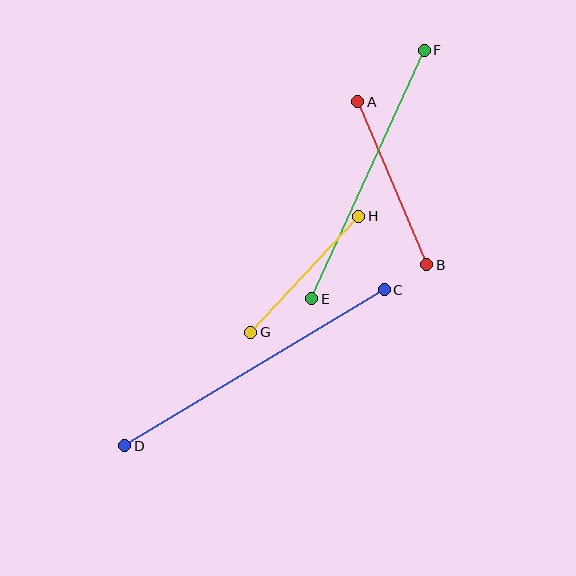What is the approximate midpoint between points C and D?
The midpoint is at approximately (255, 368) pixels.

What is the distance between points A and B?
The distance is approximately 177 pixels.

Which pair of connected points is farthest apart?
Points C and D are farthest apart.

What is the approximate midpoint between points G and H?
The midpoint is at approximately (305, 274) pixels.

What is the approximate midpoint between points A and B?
The midpoint is at approximately (392, 183) pixels.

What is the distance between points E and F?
The distance is approximately 273 pixels.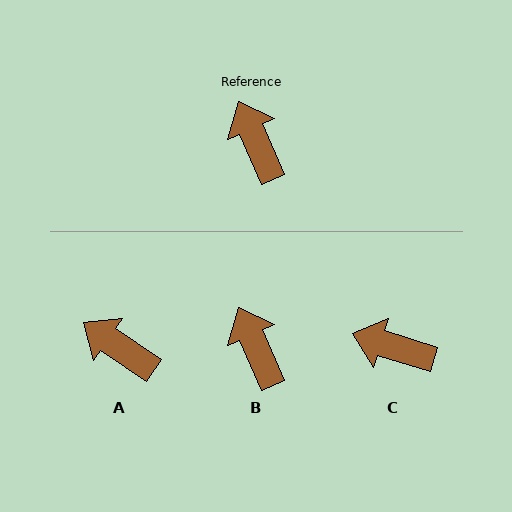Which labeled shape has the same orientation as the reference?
B.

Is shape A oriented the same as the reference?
No, it is off by about 32 degrees.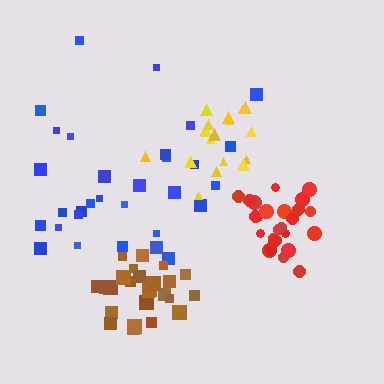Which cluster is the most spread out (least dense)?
Blue.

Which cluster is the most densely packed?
Red.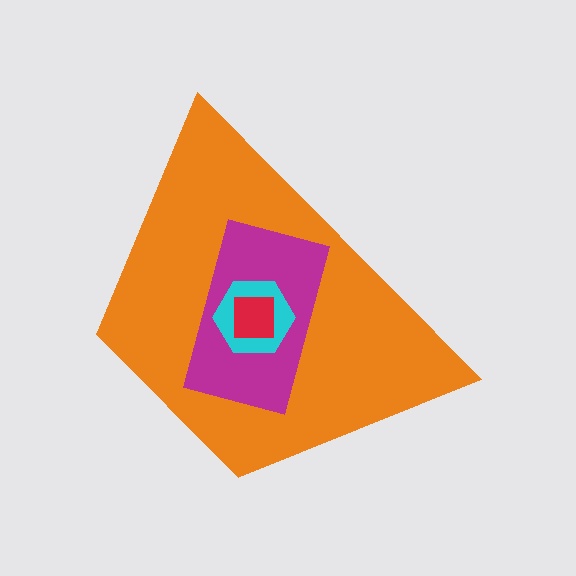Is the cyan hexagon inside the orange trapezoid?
Yes.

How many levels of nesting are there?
4.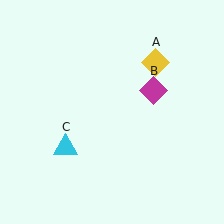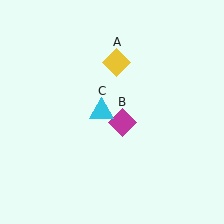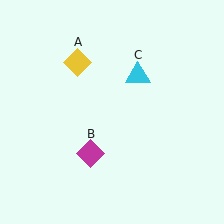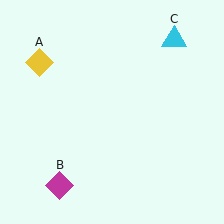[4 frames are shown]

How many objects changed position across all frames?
3 objects changed position: yellow diamond (object A), magenta diamond (object B), cyan triangle (object C).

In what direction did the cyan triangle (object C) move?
The cyan triangle (object C) moved up and to the right.